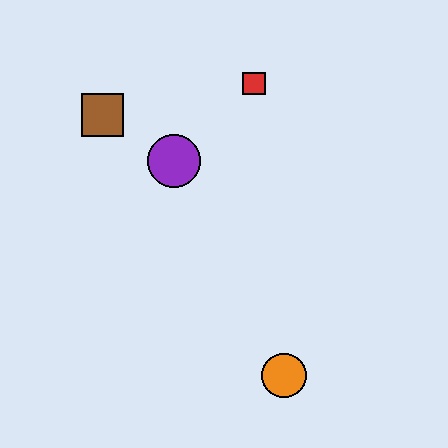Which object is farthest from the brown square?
The orange circle is farthest from the brown square.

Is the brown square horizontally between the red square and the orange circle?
No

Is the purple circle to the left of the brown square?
No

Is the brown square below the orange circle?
No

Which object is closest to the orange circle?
The purple circle is closest to the orange circle.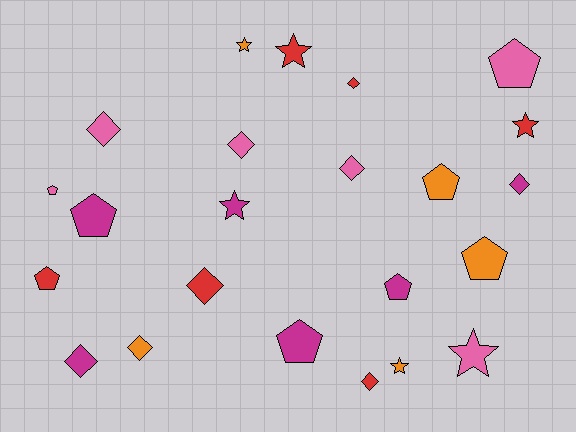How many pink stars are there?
There is 1 pink star.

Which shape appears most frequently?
Diamond, with 9 objects.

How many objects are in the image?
There are 23 objects.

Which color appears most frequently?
Pink, with 6 objects.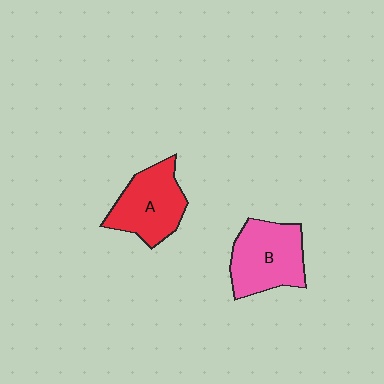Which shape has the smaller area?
Shape A (red).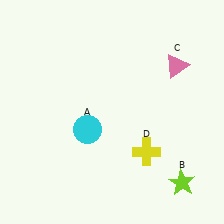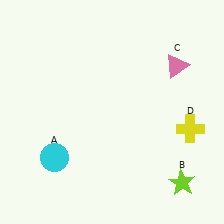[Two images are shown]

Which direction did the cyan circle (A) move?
The cyan circle (A) moved left.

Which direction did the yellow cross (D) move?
The yellow cross (D) moved right.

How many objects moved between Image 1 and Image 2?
2 objects moved between the two images.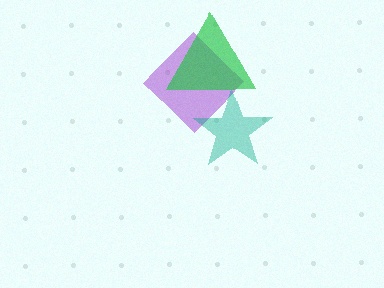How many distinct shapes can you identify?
There are 3 distinct shapes: a purple diamond, a green triangle, a teal star.